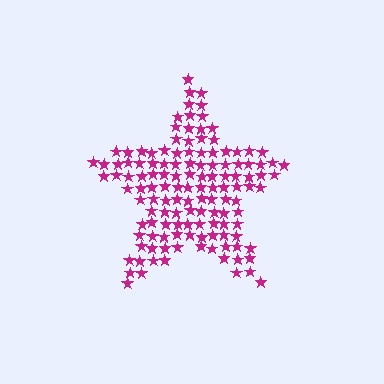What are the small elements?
The small elements are stars.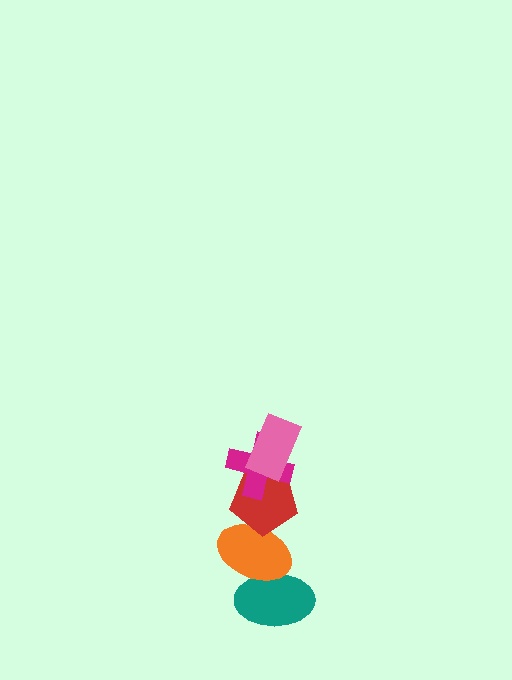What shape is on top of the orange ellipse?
The red pentagon is on top of the orange ellipse.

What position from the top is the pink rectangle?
The pink rectangle is 1st from the top.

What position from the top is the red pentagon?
The red pentagon is 3rd from the top.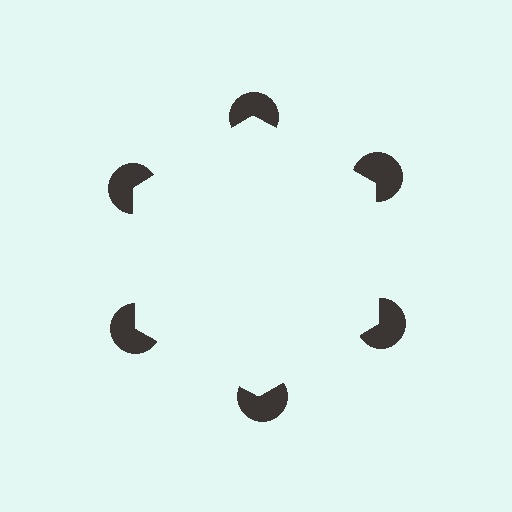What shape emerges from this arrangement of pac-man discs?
An illusory hexagon — its edges are inferred from the aligned wedge cuts in the pac-man discs, not physically drawn.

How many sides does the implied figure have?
6 sides.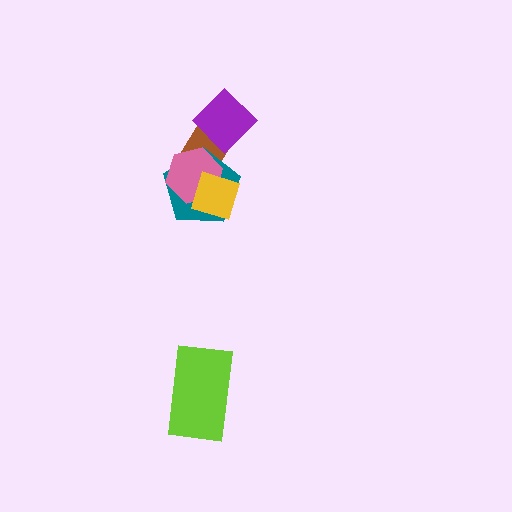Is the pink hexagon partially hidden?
Yes, it is partially covered by another shape.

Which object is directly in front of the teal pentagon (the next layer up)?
The pink hexagon is directly in front of the teal pentagon.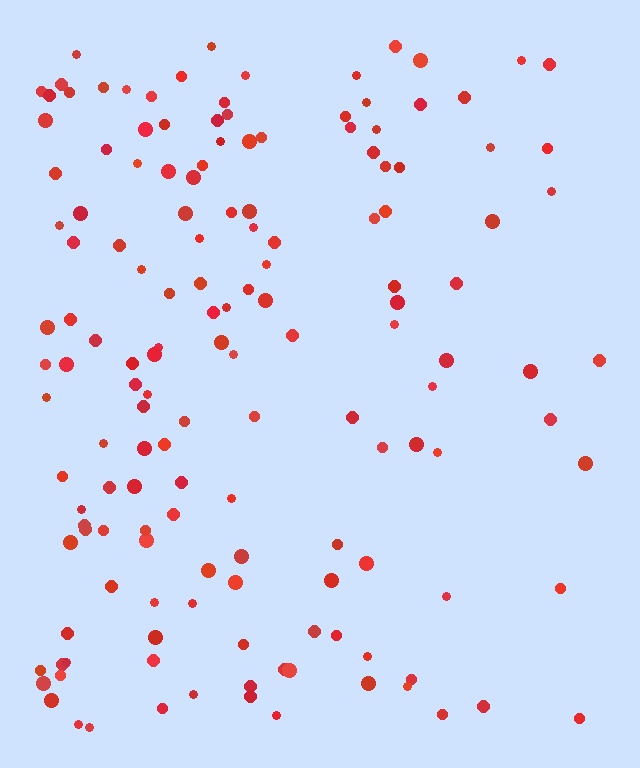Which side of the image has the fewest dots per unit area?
The right.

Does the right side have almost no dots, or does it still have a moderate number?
Still a moderate number, just noticeably fewer than the left.